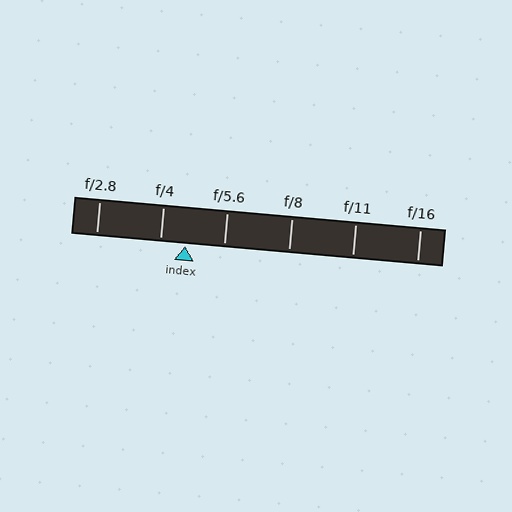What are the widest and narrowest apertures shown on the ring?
The widest aperture shown is f/2.8 and the narrowest is f/16.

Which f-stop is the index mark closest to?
The index mark is closest to f/4.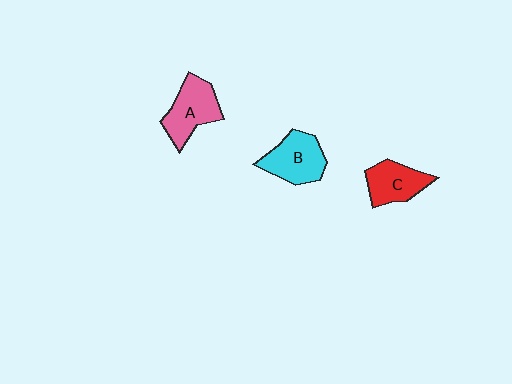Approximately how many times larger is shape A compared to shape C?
Approximately 1.2 times.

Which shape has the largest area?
Shape A (pink).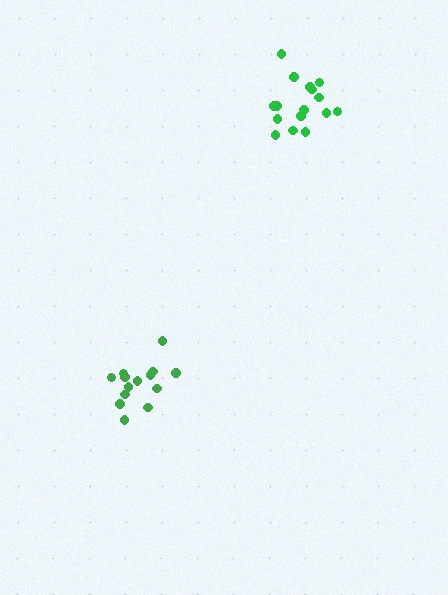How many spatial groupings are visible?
There are 2 spatial groupings.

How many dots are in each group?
Group 1: 14 dots, Group 2: 16 dots (30 total).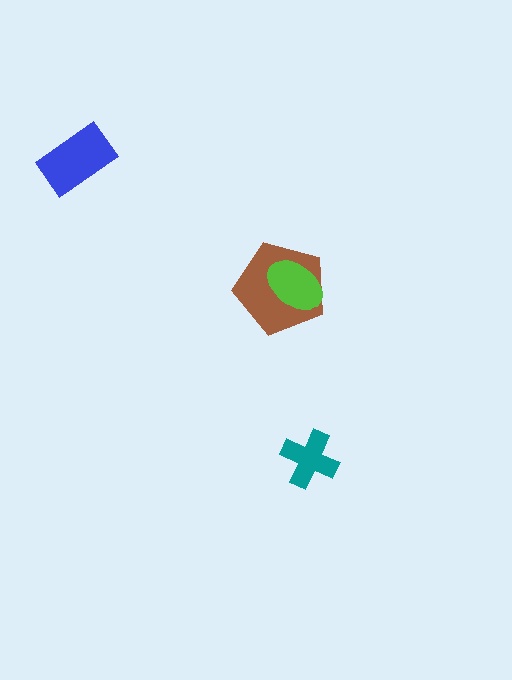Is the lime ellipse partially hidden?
No, no other shape covers it.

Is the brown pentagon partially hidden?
Yes, it is partially covered by another shape.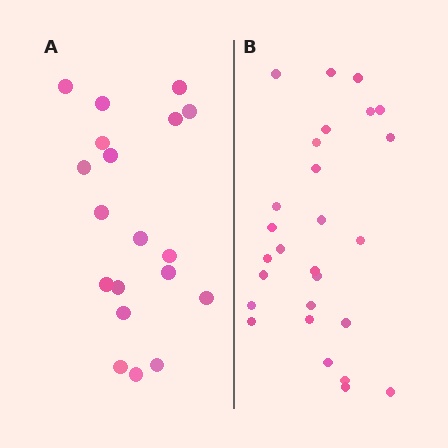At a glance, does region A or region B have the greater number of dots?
Region B (the right region) has more dots.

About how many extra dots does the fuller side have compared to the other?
Region B has roughly 8 or so more dots than region A.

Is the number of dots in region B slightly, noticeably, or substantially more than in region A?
Region B has noticeably more, but not dramatically so. The ratio is roughly 1.4 to 1.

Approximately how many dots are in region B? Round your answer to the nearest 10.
About 30 dots. (The exact count is 27, which rounds to 30.)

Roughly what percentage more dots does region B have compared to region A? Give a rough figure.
About 40% more.